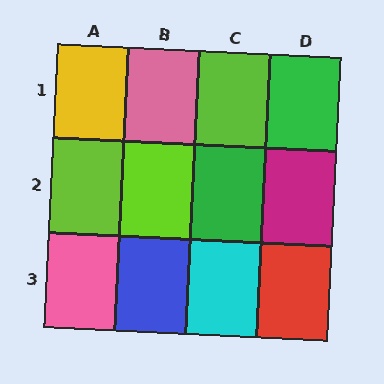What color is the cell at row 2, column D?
Magenta.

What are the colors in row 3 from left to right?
Pink, blue, cyan, red.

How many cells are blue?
1 cell is blue.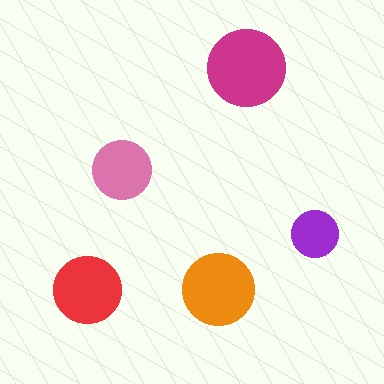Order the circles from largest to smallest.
the magenta one, the orange one, the red one, the pink one, the purple one.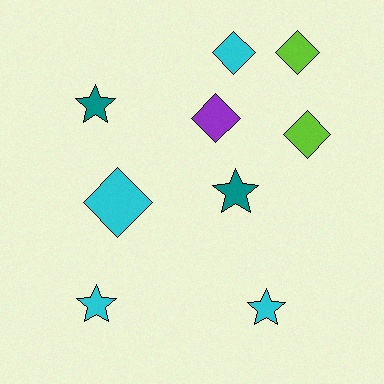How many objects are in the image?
There are 9 objects.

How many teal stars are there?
There are 2 teal stars.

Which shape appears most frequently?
Diamond, with 5 objects.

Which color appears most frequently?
Cyan, with 4 objects.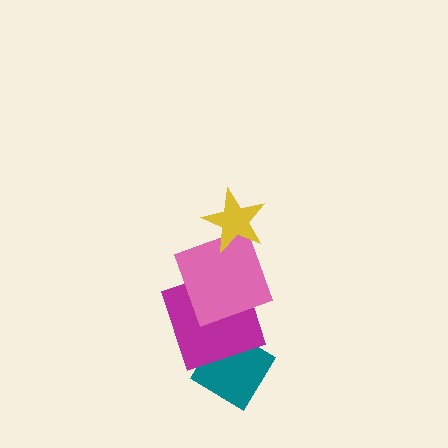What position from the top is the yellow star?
The yellow star is 1st from the top.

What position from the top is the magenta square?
The magenta square is 3rd from the top.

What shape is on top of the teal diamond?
The magenta square is on top of the teal diamond.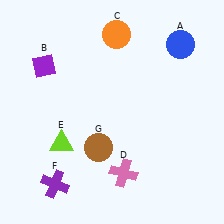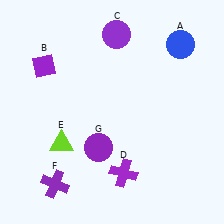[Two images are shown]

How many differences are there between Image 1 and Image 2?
There are 3 differences between the two images.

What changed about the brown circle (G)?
In Image 1, G is brown. In Image 2, it changed to purple.